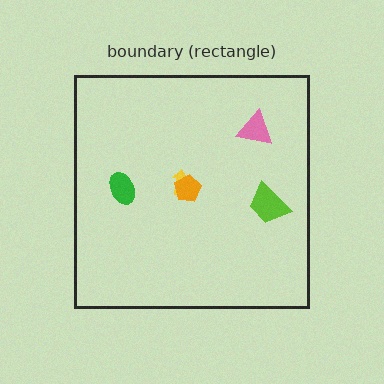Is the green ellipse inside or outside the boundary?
Inside.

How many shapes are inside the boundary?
5 inside, 0 outside.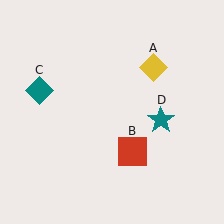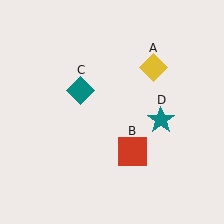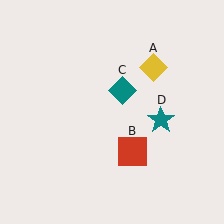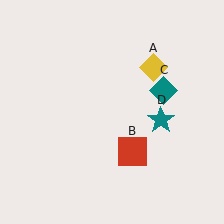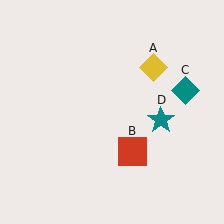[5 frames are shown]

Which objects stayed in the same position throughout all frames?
Yellow diamond (object A) and red square (object B) and teal star (object D) remained stationary.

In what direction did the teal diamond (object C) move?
The teal diamond (object C) moved right.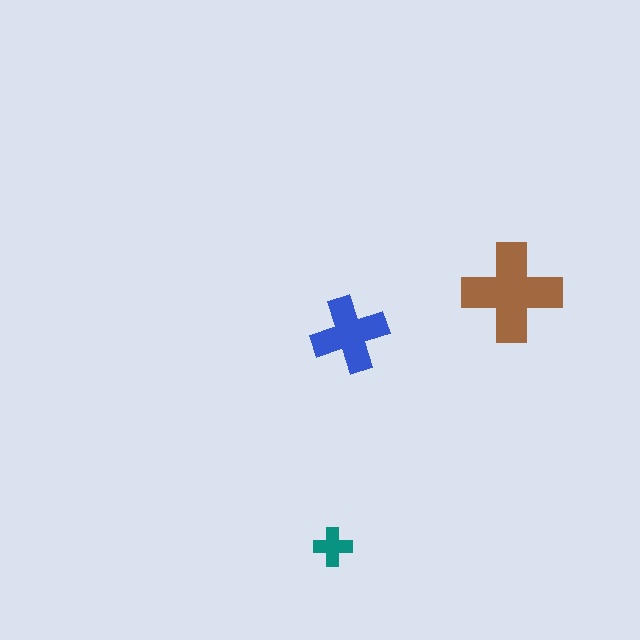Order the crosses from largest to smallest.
the brown one, the blue one, the teal one.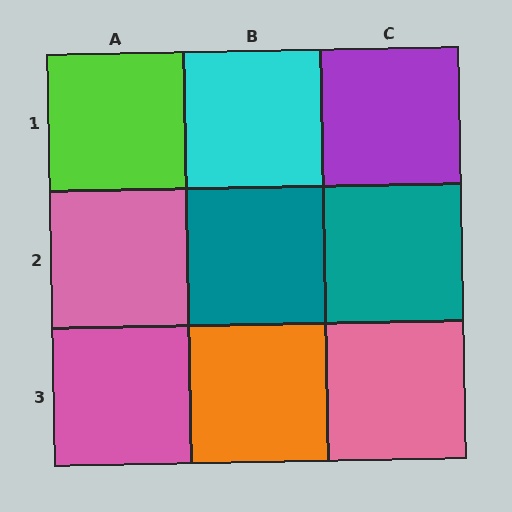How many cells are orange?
1 cell is orange.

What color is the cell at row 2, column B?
Teal.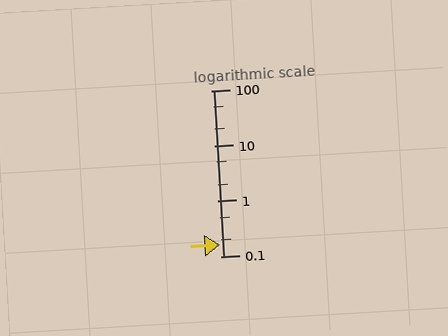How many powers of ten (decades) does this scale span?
The scale spans 3 decades, from 0.1 to 100.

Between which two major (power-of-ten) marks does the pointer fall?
The pointer is between 0.1 and 1.